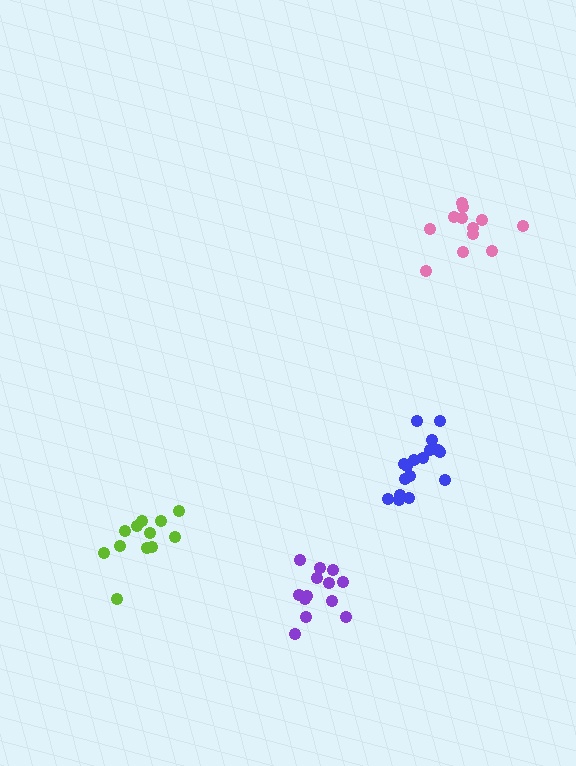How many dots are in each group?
Group 1: 17 dots, Group 2: 12 dots, Group 3: 13 dots, Group 4: 12 dots (54 total).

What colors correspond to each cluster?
The clusters are colored: blue, pink, purple, lime.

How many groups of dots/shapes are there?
There are 4 groups.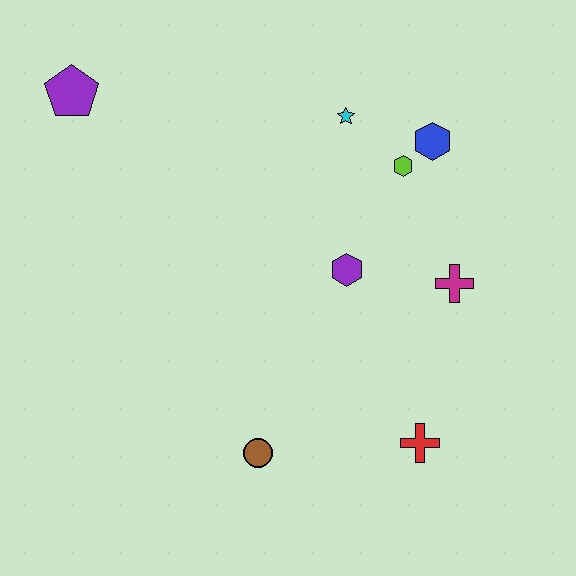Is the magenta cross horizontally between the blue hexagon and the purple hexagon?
No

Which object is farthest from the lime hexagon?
The purple pentagon is farthest from the lime hexagon.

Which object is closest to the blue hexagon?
The lime hexagon is closest to the blue hexagon.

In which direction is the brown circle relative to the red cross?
The brown circle is to the left of the red cross.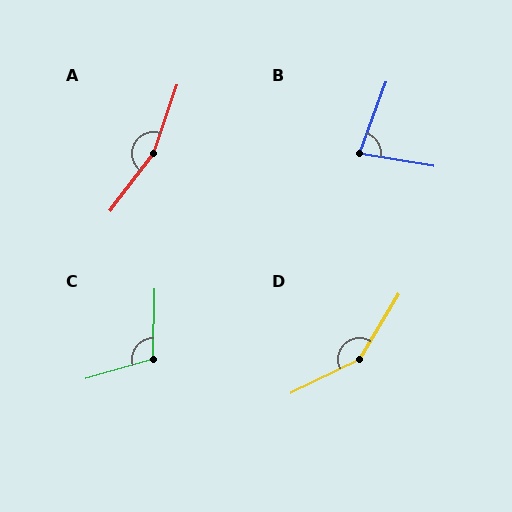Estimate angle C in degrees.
Approximately 107 degrees.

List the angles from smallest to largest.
B (80°), C (107°), D (147°), A (162°).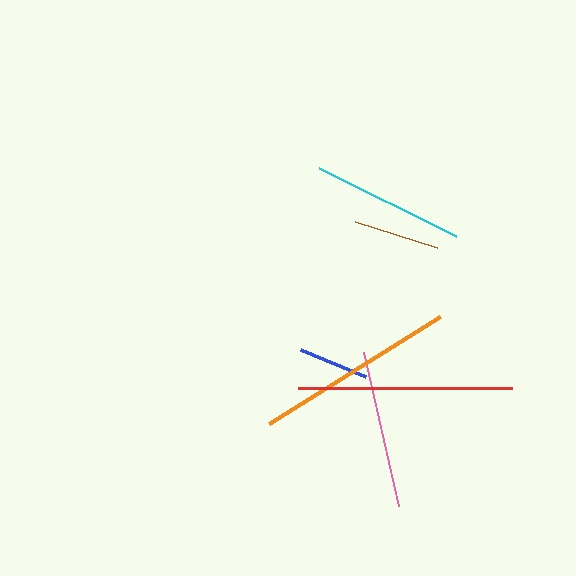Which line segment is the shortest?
The blue line is the shortest at approximately 70 pixels.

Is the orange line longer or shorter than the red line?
The red line is longer than the orange line.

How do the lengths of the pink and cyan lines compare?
The pink and cyan lines are approximately the same length.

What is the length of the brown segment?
The brown segment is approximately 86 pixels long.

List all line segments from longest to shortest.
From longest to shortest: red, orange, pink, cyan, brown, blue.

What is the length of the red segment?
The red segment is approximately 214 pixels long.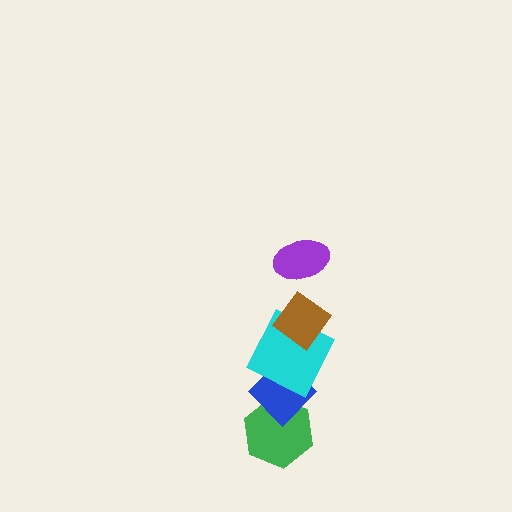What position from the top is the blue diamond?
The blue diamond is 4th from the top.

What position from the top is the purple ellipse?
The purple ellipse is 1st from the top.